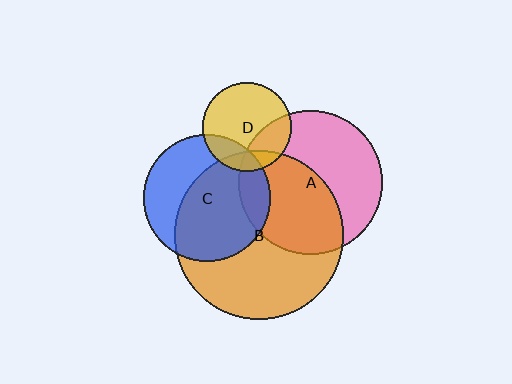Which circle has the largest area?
Circle B (orange).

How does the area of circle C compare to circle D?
Approximately 2.0 times.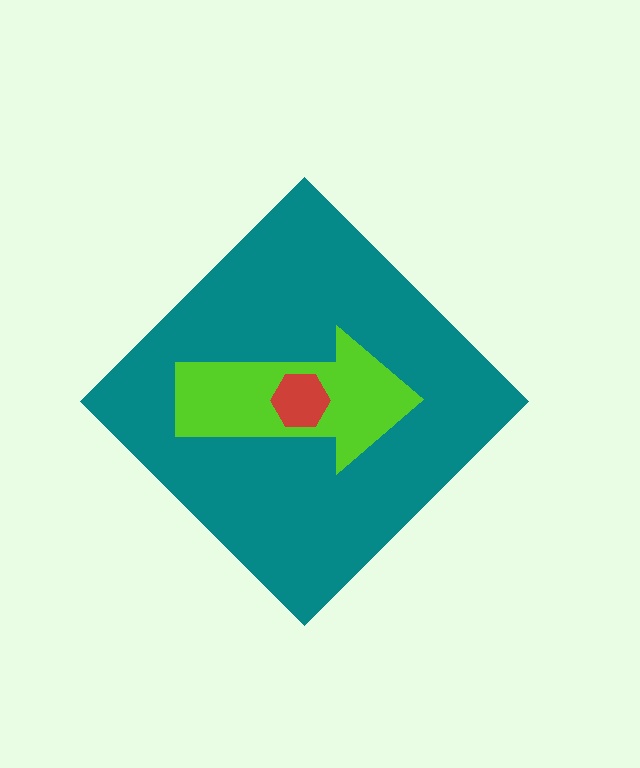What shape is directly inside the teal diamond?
The lime arrow.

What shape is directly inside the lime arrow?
The red hexagon.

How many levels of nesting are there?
3.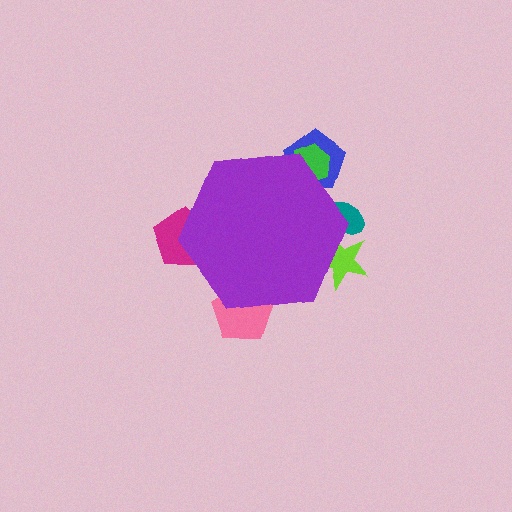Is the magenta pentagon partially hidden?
Yes, the magenta pentagon is partially hidden behind the purple hexagon.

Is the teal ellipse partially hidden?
Yes, the teal ellipse is partially hidden behind the purple hexagon.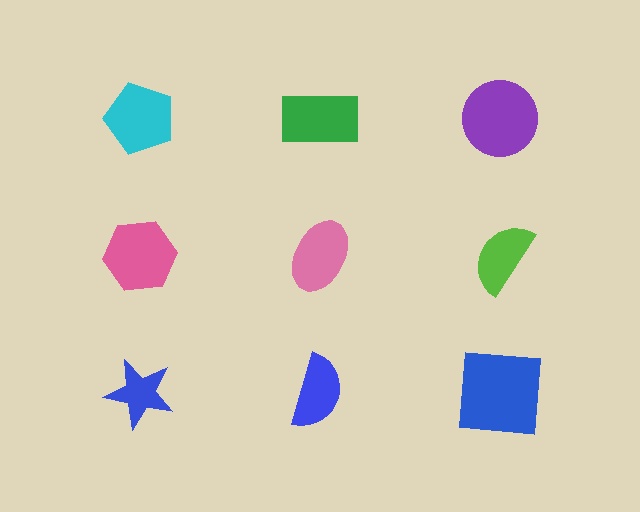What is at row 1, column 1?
A cyan pentagon.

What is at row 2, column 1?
A pink hexagon.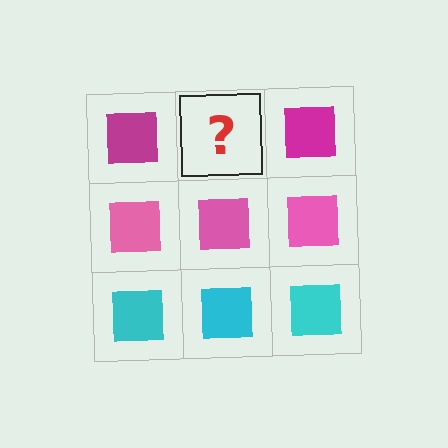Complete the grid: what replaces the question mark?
The question mark should be replaced with a magenta square.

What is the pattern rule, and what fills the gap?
The rule is that each row has a consistent color. The gap should be filled with a magenta square.